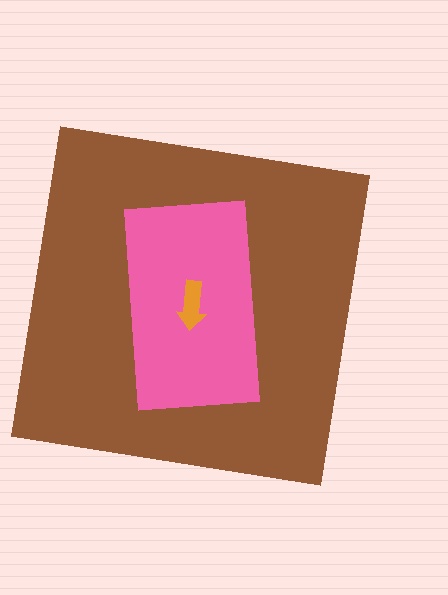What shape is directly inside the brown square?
The pink rectangle.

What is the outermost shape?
The brown square.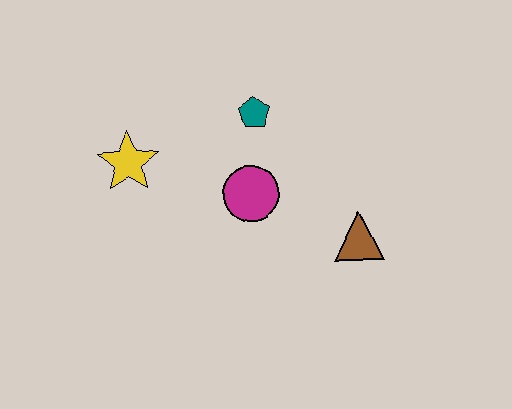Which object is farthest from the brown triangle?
The yellow star is farthest from the brown triangle.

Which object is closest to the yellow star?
The magenta circle is closest to the yellow star.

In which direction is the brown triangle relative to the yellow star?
The brown triangle is to the right of the yellow star.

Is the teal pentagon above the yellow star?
Yes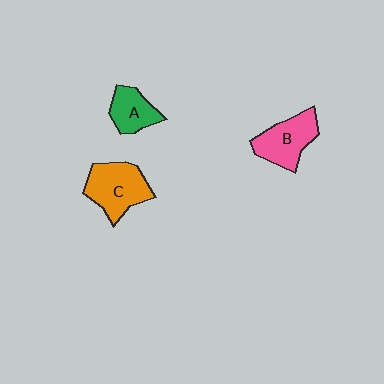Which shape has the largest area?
Shape C (orange).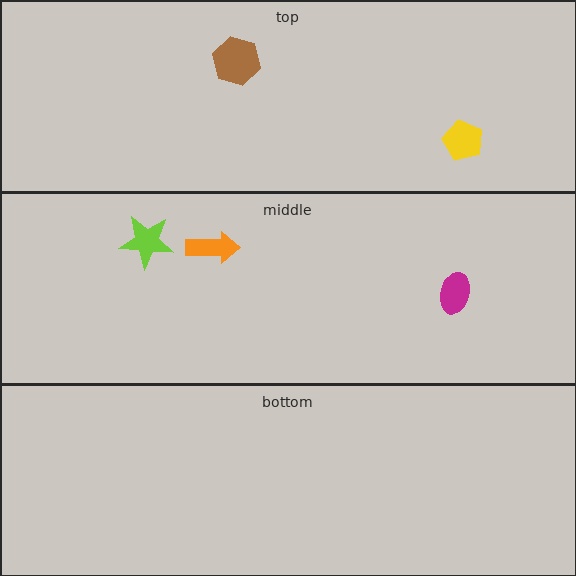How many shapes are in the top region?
2.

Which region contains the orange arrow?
The middle region.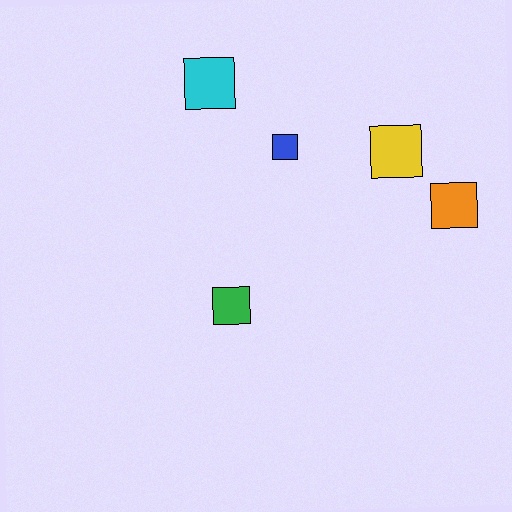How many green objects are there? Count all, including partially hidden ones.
There is 1 green object.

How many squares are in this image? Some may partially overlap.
There are 5 squares.